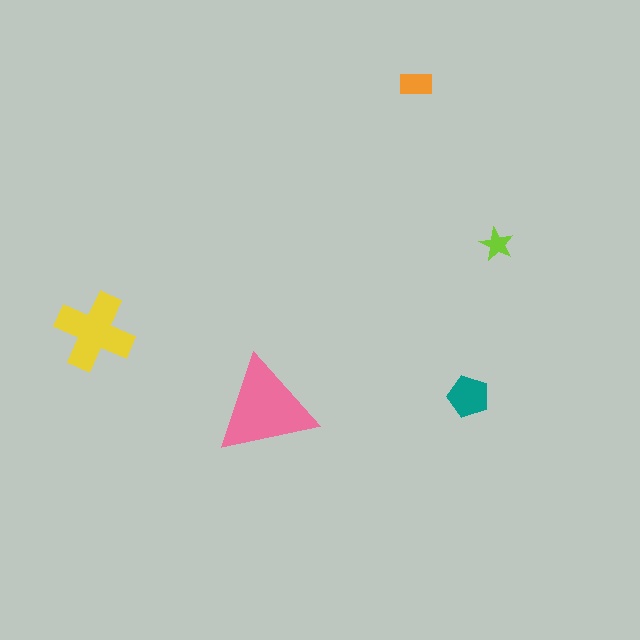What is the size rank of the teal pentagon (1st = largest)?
3rd.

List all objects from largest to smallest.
The pink triangle, the yellow cross, the teal pentagon, the orange rectangle, the lime star.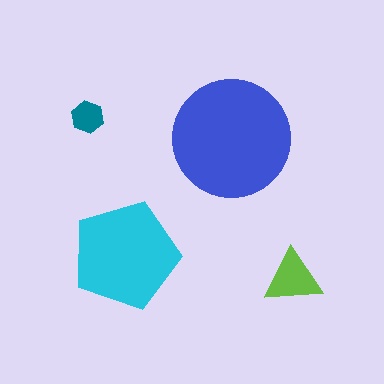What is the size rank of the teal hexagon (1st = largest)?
4th.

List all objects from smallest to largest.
The teal hexagon, the lime triangle, the cyan pentagon, the blue circle.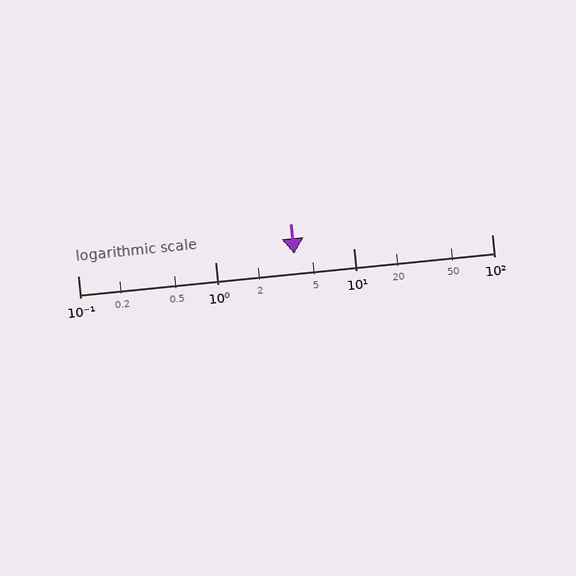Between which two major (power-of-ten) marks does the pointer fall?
The pointer is between 1 and 10.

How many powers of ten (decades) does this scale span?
The scale spans 3 decades, from 0.1 to 100.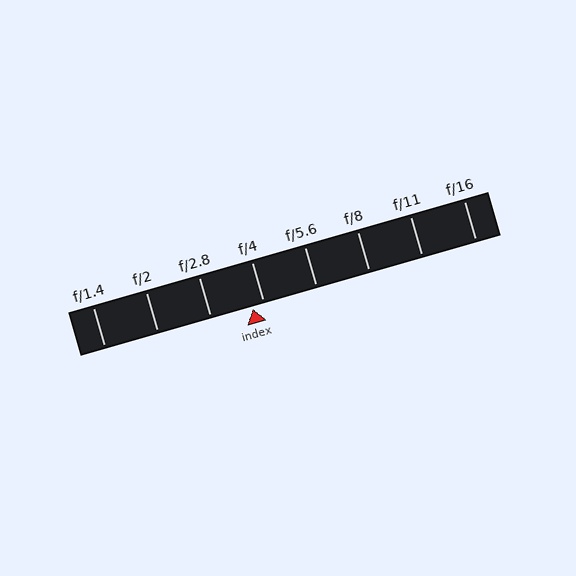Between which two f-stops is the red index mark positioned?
The index mark is between f/2.8 and f/4.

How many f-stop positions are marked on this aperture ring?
There are 8 f-stop positions marked.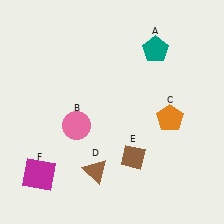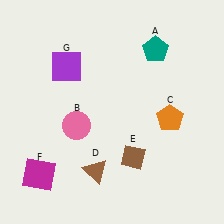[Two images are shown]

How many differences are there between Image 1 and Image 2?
There is 1 difference between the two images.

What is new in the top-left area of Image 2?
A purple square (G) was added in the top-left area of Image 2.